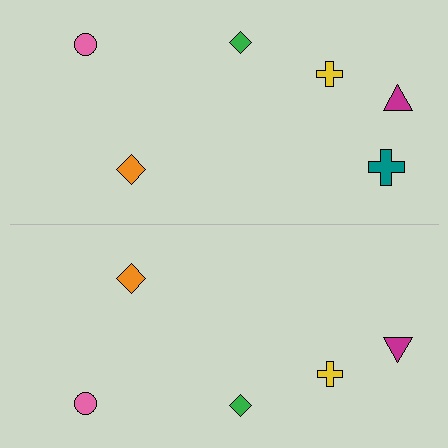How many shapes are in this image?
There are 11 shapes in this image.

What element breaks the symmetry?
A teal cross is missing from the bottom side.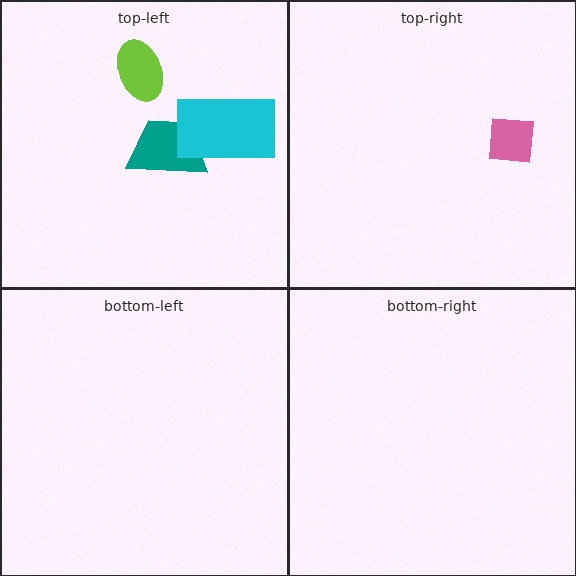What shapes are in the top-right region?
The pink square.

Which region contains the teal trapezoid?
The top-left region.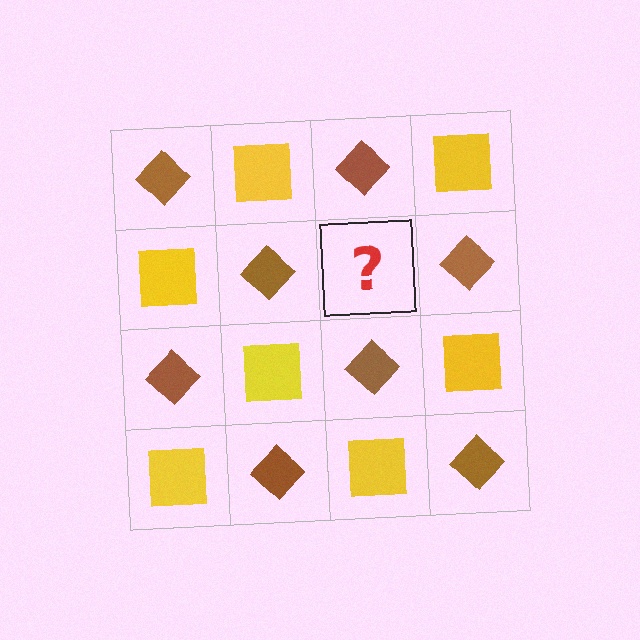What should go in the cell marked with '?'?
The missing cell should contain a yellow square.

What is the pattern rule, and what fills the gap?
The rule is that it alternates brown diamond and yellow square in a checkerboard pattern. The gap should be filled with a yellow square.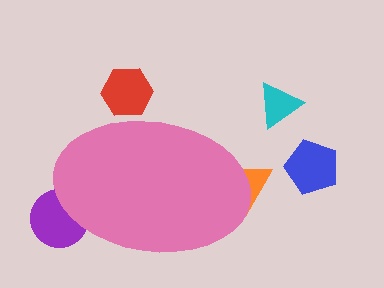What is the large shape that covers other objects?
A pink ellipse.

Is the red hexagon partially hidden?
Yes, the red hexagon is partially hidden behind the pink ellipse.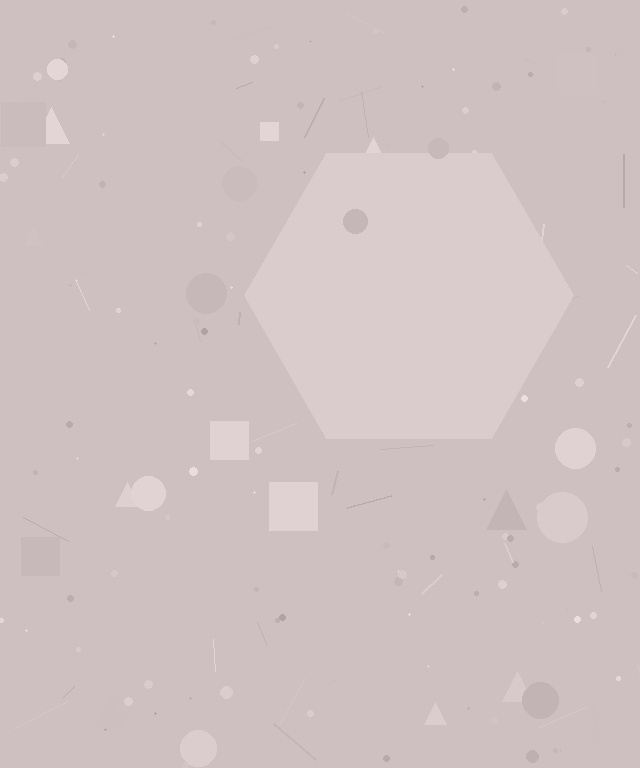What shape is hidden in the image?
A hexagon is hidden in the image.